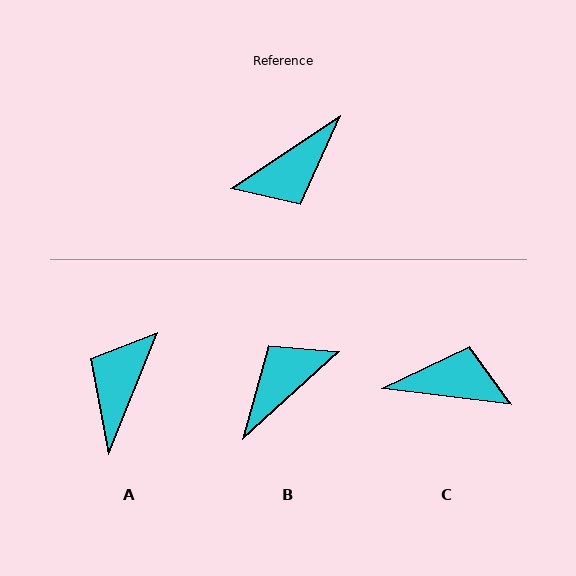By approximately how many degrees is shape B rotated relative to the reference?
Approximately 172 degrees clockwise.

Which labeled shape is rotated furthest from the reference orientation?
B, about 172 degrees away.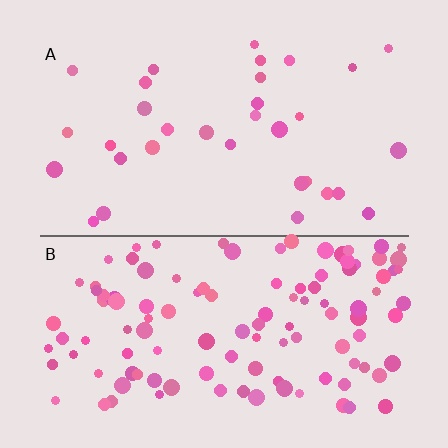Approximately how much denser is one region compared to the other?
Approximately 3.5× — region B over region A.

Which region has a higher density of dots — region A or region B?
B (the bottom).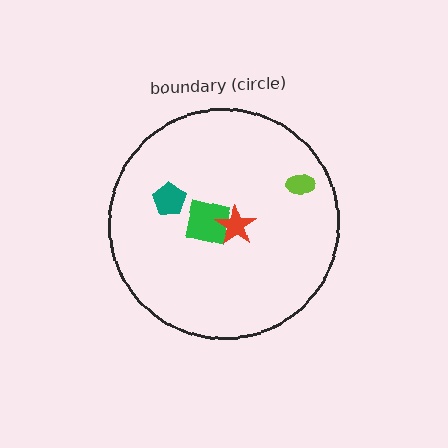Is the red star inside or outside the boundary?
Inside.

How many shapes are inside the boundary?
4 inside, 0 outside.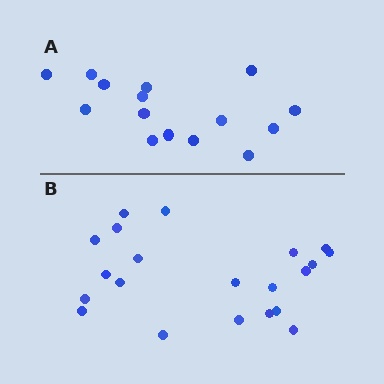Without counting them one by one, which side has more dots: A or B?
Region B (the bottom region) has more dots.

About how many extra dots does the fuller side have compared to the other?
Region B has about 6 more dots than region A.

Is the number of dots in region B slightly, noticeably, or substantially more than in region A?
Region B has noticeably more, but not dramatically so. The ratio is roughly 1.4 to 1.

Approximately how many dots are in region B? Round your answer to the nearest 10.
About 20 dots. (The exact count is 21, which rounds to 20.)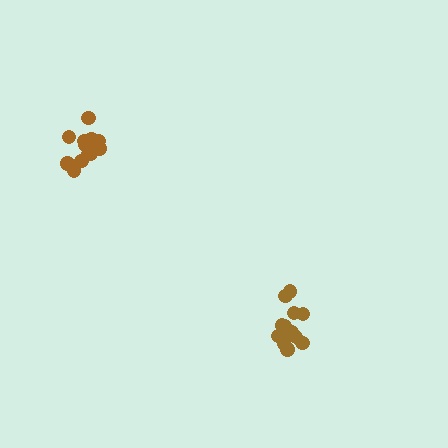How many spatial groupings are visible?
There are 2 spatial groupings.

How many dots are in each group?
Group 1: 13 dots, Group 2: 13 dots (26 total).